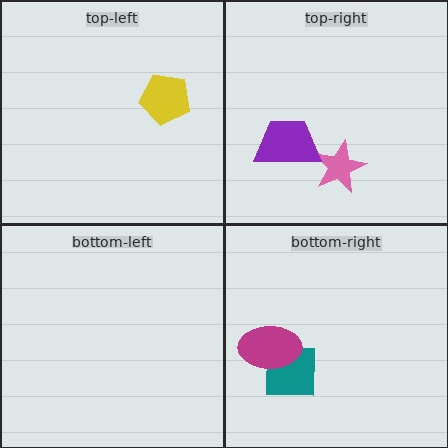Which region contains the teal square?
The bottom-right region.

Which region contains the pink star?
The top-right region.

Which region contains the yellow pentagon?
The top-left region.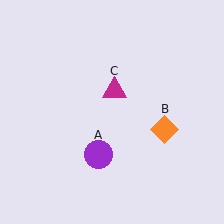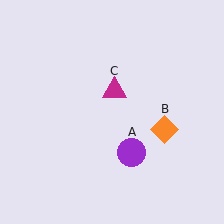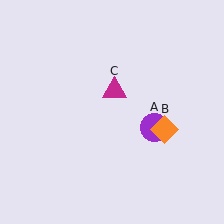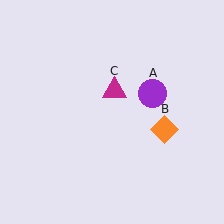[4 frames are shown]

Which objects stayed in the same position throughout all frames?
Orange diamond (object B) and magenta triangle (object C) remained stationary.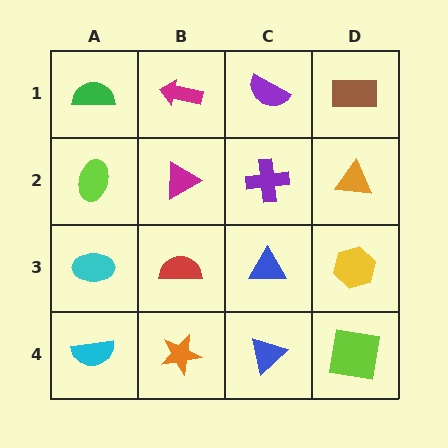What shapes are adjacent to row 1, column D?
An orange triangle (row 2, column D), a purple semicircle (row 1, column C).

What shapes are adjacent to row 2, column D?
A brown rectangle (row 1, column D), a yellow hexagon (row 3, column D), a purple cross (row 2, column C).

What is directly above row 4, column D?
A yellow hexagon.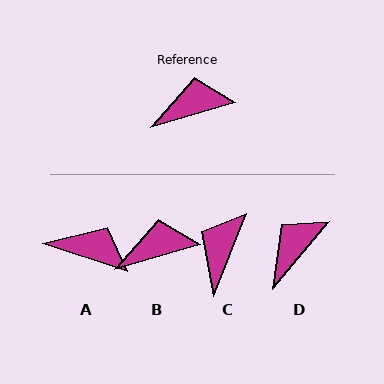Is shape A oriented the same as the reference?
No, it is off by about 35 degrees.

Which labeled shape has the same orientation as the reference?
B.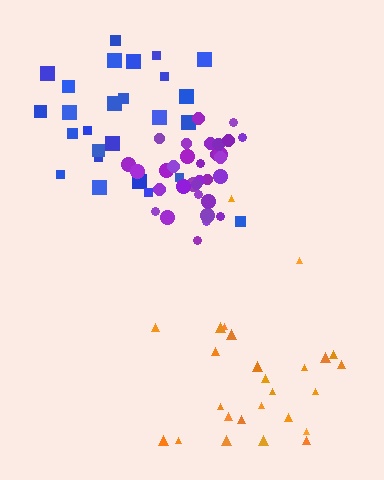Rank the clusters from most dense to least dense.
purple, orange, blue.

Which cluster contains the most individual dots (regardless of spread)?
Purple (32).